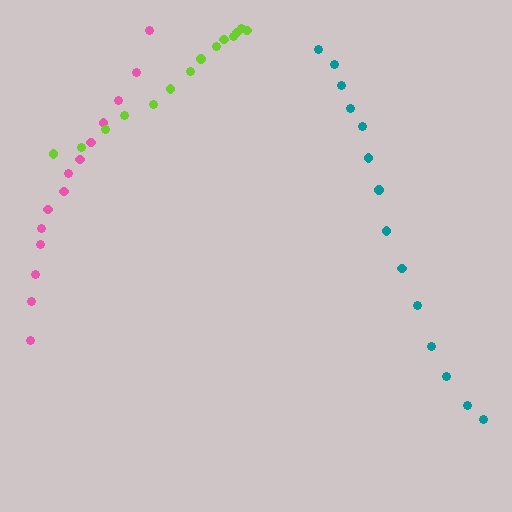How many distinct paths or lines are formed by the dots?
There are 3 distinct paths.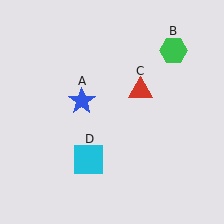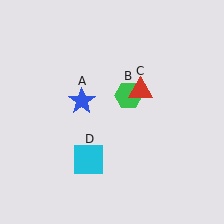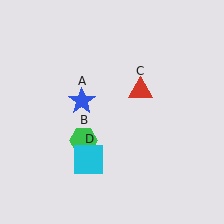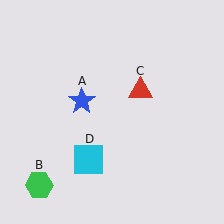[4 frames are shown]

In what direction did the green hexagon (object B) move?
The green hexagon (object B) moved down and to the left.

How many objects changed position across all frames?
1 object changed position: green hexagon (object B).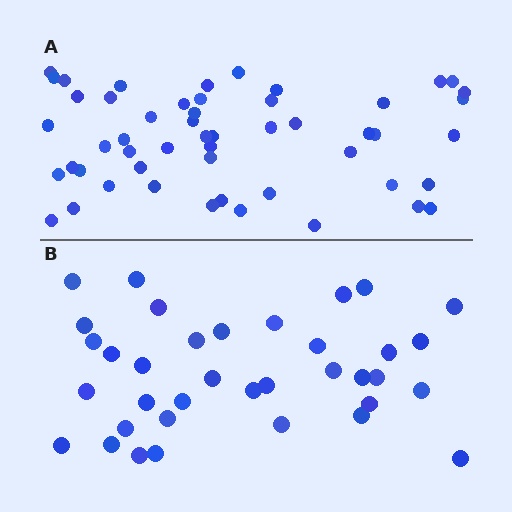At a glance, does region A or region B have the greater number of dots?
Region A (the top region) has more dots.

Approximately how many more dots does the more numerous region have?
Region A has approximately 15 more dots than region B.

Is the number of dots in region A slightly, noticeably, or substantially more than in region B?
Region A has noticeably more, but not dramatically so. The ratio is roughly 1.4 to 1.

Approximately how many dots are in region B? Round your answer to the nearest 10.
About 40 dots. (The exact count is 36, which rounds to 40.)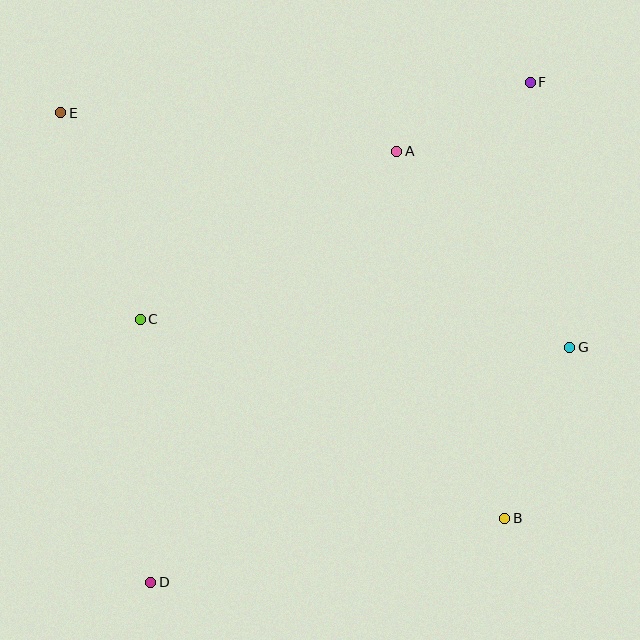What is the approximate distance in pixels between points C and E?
The distance between C and E is approximately 221 pixels.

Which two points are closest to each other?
Points A and F are closest to each other.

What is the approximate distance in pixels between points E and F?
The distance between E and F is approximately 471 pixels.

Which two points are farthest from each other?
Points D and F are farthest from each other.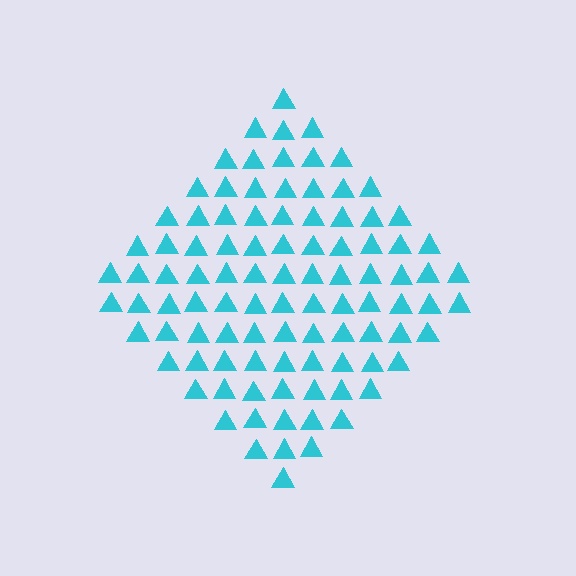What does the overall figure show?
The overall figure shows a diamond.